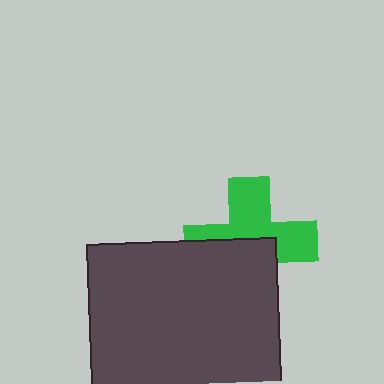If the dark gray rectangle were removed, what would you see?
You would see the complete green cross.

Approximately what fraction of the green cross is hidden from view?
Roughly 48% of the green cross is hidden behind the dark gray rectangle.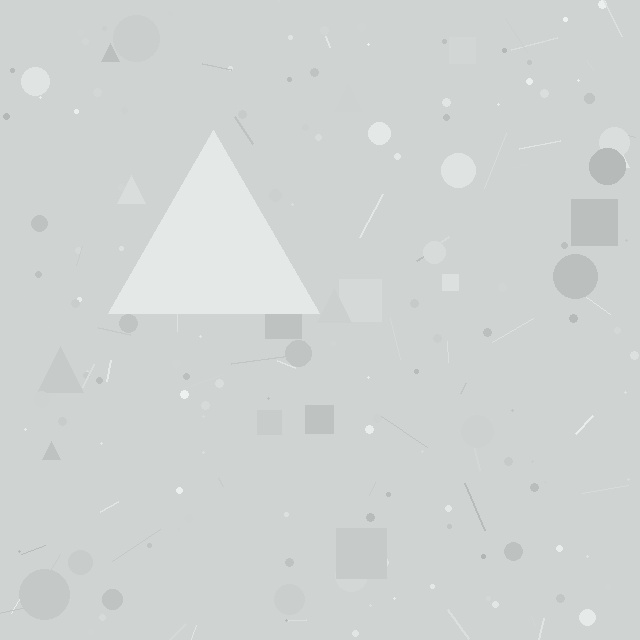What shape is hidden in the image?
A triangle is hidden in the image.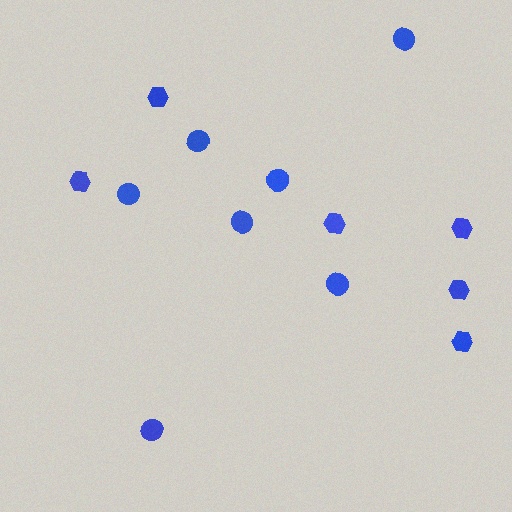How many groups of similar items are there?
There are 2 groups: one group of hexagons (6) and one group of circles (7).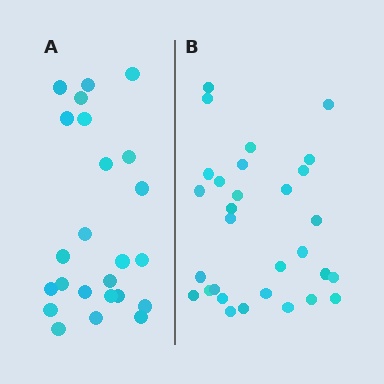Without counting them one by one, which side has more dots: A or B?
Region B (the right region) has more dots.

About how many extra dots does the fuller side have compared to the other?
Region B has about 6 more dots than region A.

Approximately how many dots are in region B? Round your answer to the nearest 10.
About 30 dots.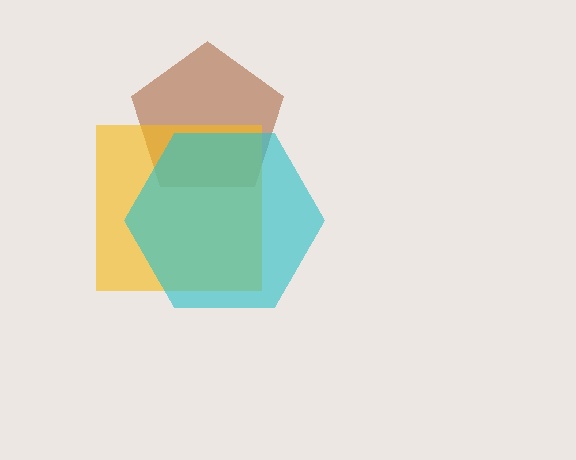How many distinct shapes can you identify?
There are 3 distinct shapes: a brown pentagon, a yellow square, a cyan hexagon.